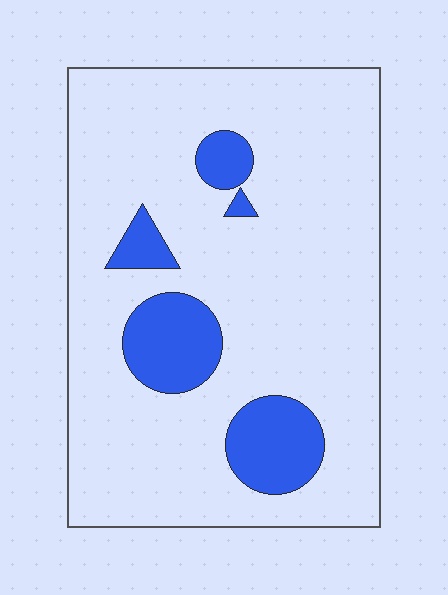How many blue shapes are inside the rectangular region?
5.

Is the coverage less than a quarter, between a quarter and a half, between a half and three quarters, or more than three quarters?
Less than a quarter.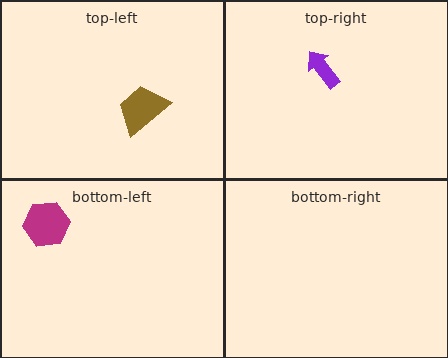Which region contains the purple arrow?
The top-right region.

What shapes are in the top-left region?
The brown trapezoid.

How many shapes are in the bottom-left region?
1.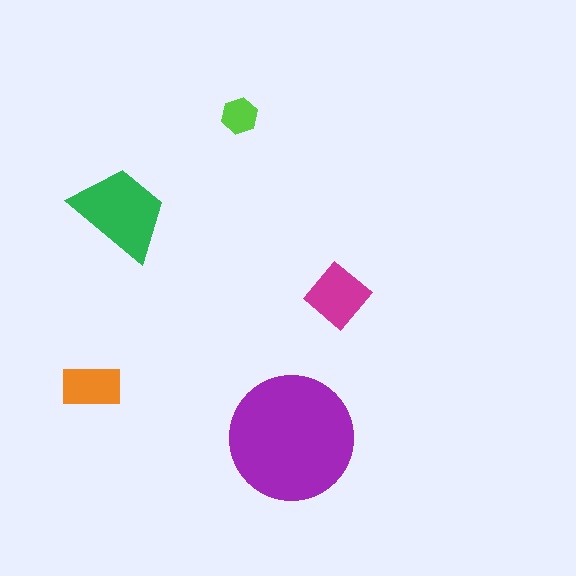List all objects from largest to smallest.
The purple circle, the green trapezoid, the magenta diamond, the orange rectangle, the lime hexagon.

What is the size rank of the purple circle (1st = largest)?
1st.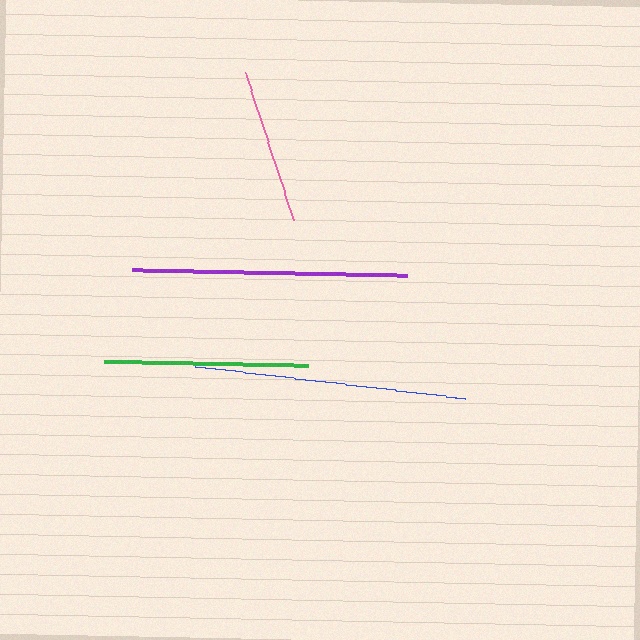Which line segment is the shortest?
The pink line is the shortest at approximately 155 pixels.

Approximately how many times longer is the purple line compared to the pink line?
The purple line is approximately 1.8 times the length of the pink line.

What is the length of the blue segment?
The blue segment is approximately 272 pixels long.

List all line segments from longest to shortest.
From longest to shortest: purple, blue, green, pink.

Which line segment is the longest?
The purple line is the longest at approximately 275 pixels.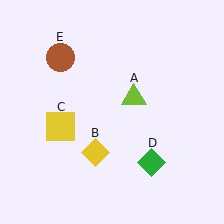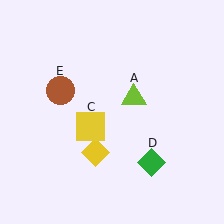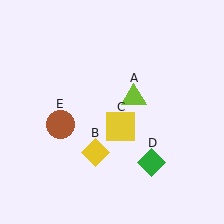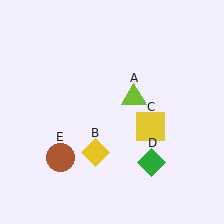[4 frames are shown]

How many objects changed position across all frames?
2 objects changed position: yellow square (object C), brown circle (object E).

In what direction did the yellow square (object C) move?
The yellow square (object C) moved right.